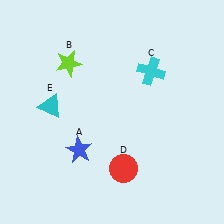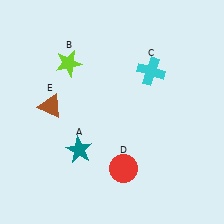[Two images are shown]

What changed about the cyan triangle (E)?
In Image 1, E is cyan. In Image 2, it changed to brown.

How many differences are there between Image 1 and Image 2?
There are 2 differences between the two images.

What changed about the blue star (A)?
In Image 1, A is blue. In Image 2, it changed to teal.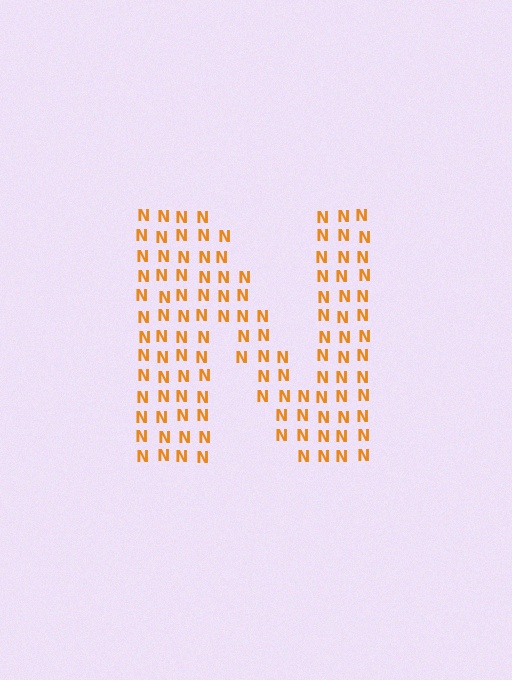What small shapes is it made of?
It is made of small letter N's.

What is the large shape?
The large shape is the letter N.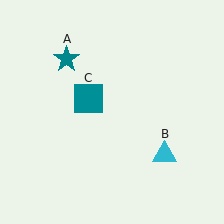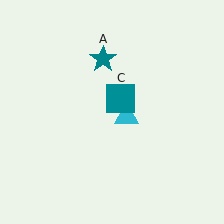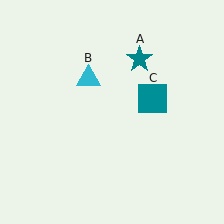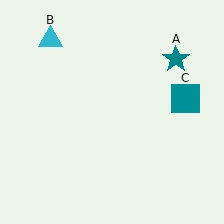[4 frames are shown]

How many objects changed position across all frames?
3 objects changed position: teal star (object A), cyan triangle (object B), teal square (object C).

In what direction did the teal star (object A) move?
The teal star (object A) moved right.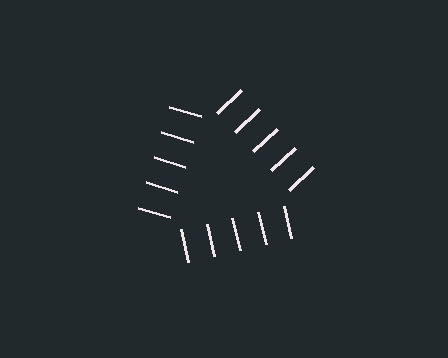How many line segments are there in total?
15 — 5 along each of the 3 edges.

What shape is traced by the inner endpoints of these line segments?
An illusory triangle — the line segments terminate on its edges but no continuous stroke is drawn.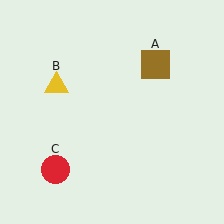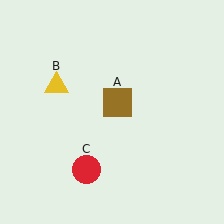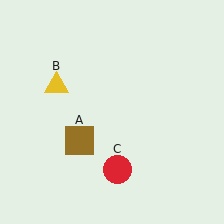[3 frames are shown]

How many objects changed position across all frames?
2 objects changed position: brown square (object A), red circle (object C).